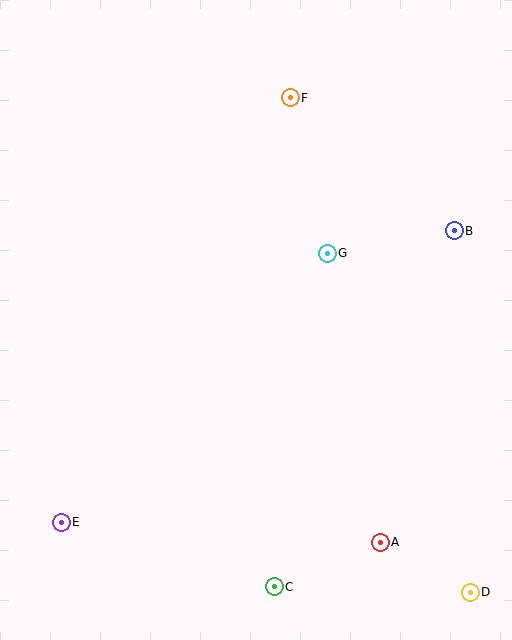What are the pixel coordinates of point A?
Point A is at (380, 542).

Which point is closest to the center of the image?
Point G at (327, 253) is closest to the center.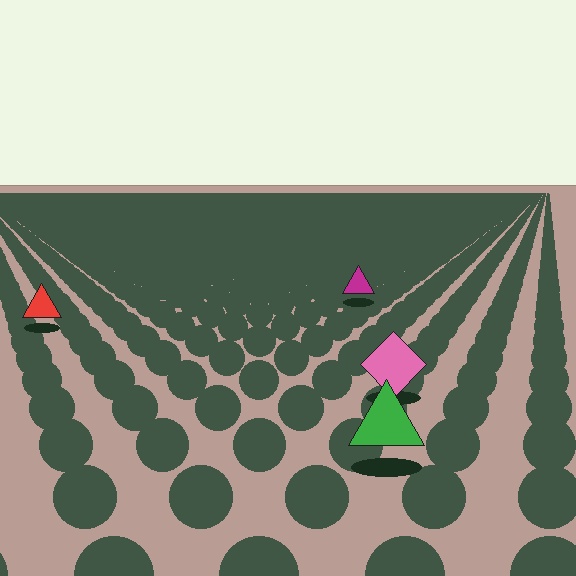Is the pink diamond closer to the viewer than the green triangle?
No. The green triangle is closer — you can tell from the texture gradient: the ground texture is coarser near it.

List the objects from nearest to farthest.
From nearest to farthest: the green triangle, the pink diamond, the red triangle, the magenta triangle.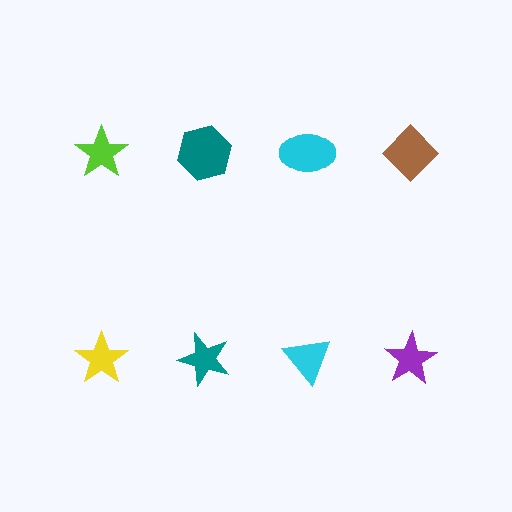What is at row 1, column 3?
A cyan ellipse.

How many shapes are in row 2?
4 shapes.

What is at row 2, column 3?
A cyan triangle.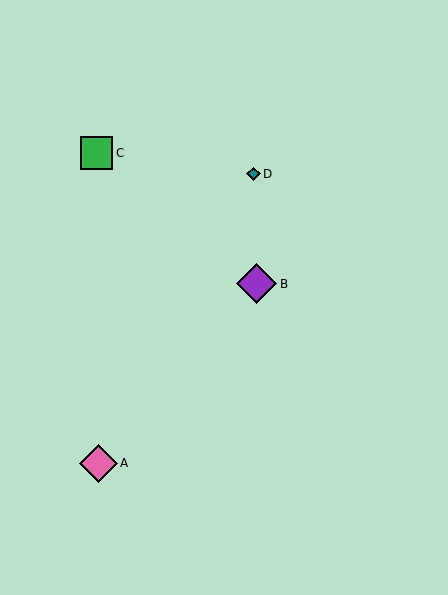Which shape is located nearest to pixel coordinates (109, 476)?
The pink diamond (labeled A) at (98, 463) is nearest to that location.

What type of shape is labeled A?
Shape A is a pink diamond.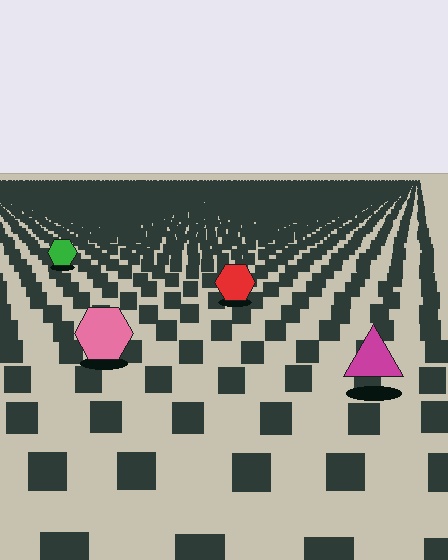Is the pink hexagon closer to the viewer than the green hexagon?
Yes. The pink hexagon is closer — you can tell from the texture gradient: the ground texture is coarser near it.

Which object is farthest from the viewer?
The green hexagon is farthest from the viewer. It appears smaller and the ground texture around it is denser.